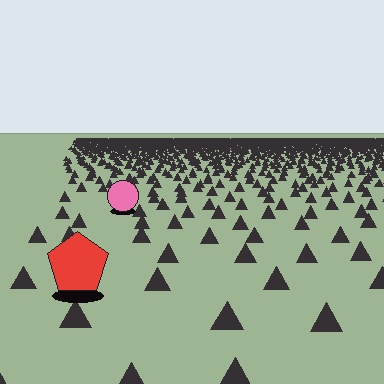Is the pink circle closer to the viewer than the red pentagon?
No. The red pentagon is closer — you can tell from the texture gradient: the ground texture is coarser near it.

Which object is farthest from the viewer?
The pink circle is farthest from the viewer. It appears smaller and the ground texture around it is denser.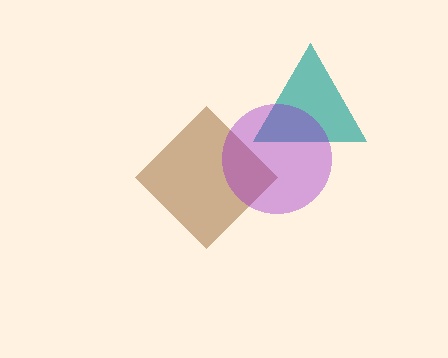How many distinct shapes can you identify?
There are 3 distinct shapes: a brown diamond, a teal triangle, a purple circle.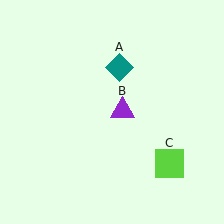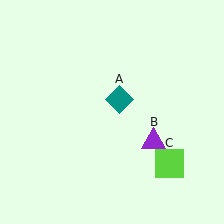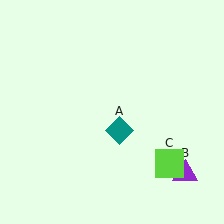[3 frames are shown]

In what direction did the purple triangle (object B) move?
The purple triangle (object B) moved down and to the right.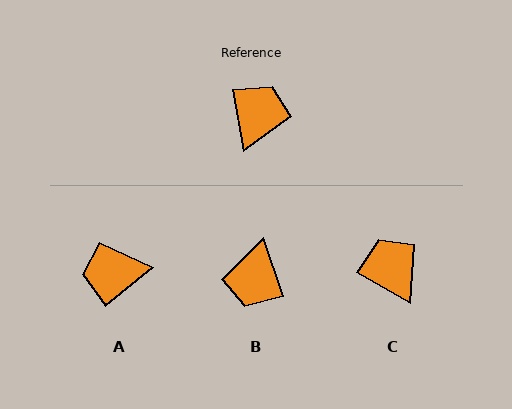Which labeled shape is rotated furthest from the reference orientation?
B, about 171 degrees away.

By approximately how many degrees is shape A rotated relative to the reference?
Approximately 120 degrees counter-clockwise.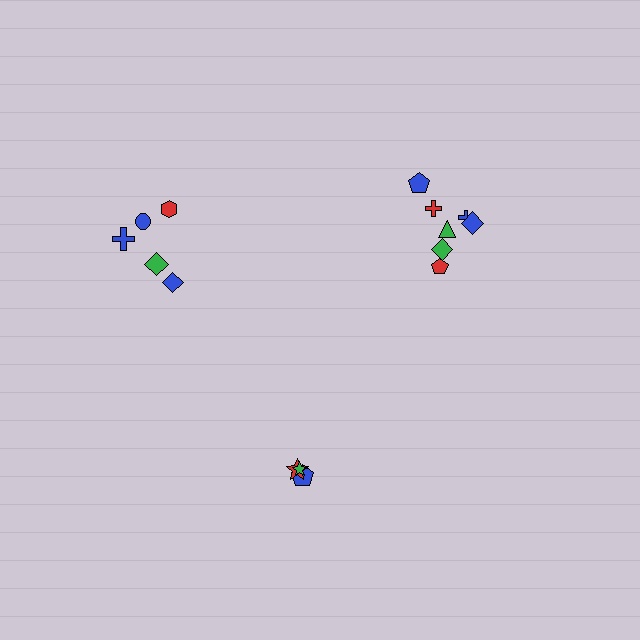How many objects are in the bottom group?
There are 3 objects.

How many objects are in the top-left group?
There are 5 objects.